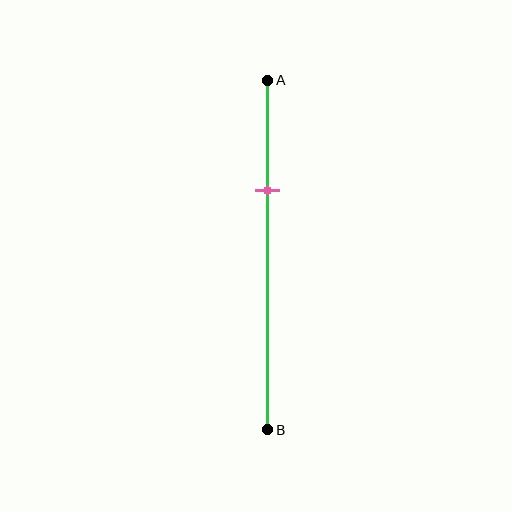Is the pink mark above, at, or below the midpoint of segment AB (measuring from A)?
The pink mark is above the midpoint of segment AB.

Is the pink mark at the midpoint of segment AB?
No, the mark is at about 30% from A, not at the 50% midpoint.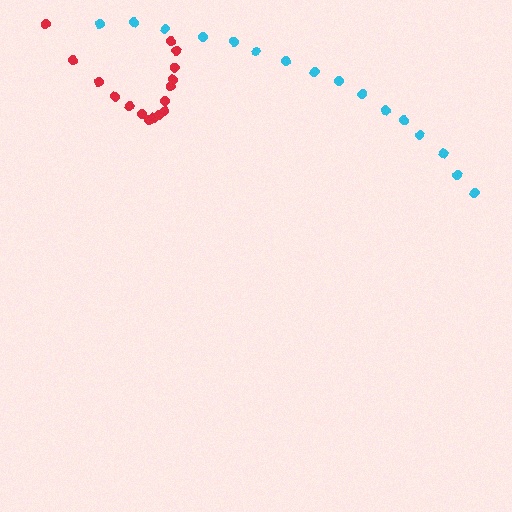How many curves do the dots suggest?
There are 2 distinct paths.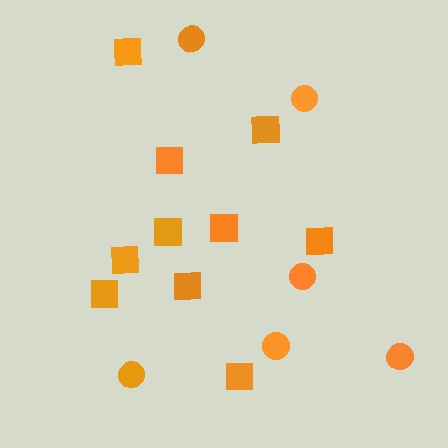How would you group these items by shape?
There are 2 groups: one group of circles (6) and one group of squares (10).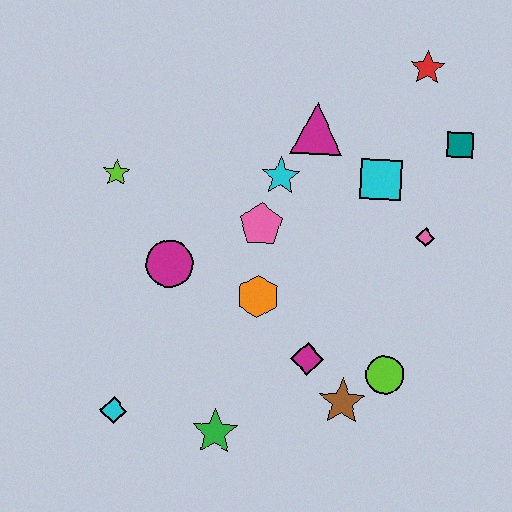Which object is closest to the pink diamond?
The cyan square is closest to the pink diamond.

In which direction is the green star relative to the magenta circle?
The green star is below the magenta circle.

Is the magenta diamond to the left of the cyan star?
No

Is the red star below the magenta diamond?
No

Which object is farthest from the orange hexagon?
The red star is farthest from the orange hexagon.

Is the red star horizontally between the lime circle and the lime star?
No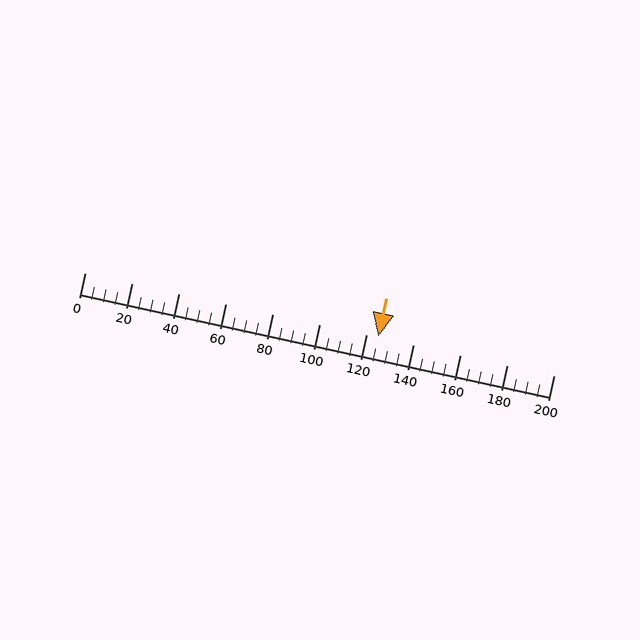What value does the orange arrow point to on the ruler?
The orange arrow points to approximately 125.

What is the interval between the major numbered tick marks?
The major tick marks are spaced 20 units apart.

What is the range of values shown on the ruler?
The ruler shows values from 0 to 200.